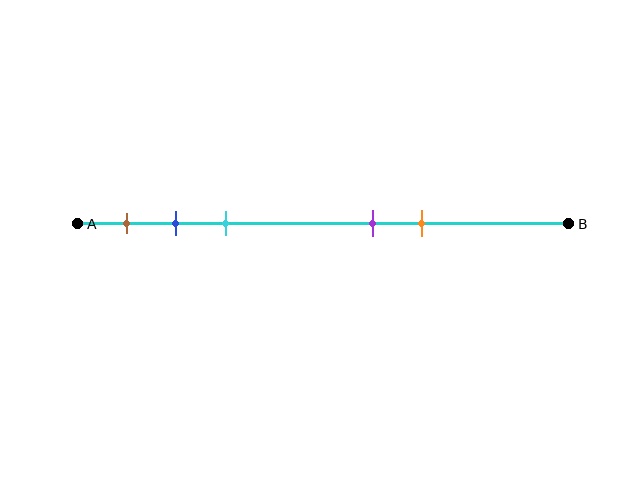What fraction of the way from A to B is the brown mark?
The brown mark is approximately 10% (0.1) of the way from A to B.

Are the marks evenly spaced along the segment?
No, the marks are not evenly spaced.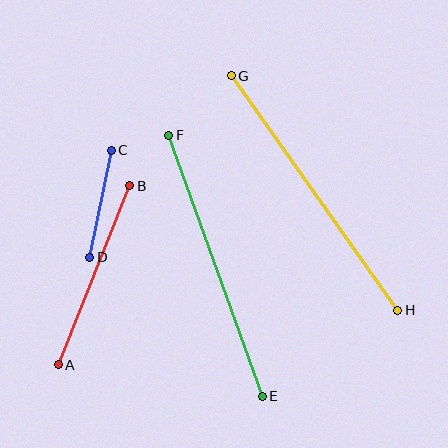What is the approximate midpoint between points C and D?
The midpoint is at approximately (100, 204) pixels.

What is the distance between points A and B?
The distance is approximately 193 pixels.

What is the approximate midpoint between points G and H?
The midpoint is at approximately (315, 193) pixels.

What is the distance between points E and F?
The distance is approximately 277 pixels.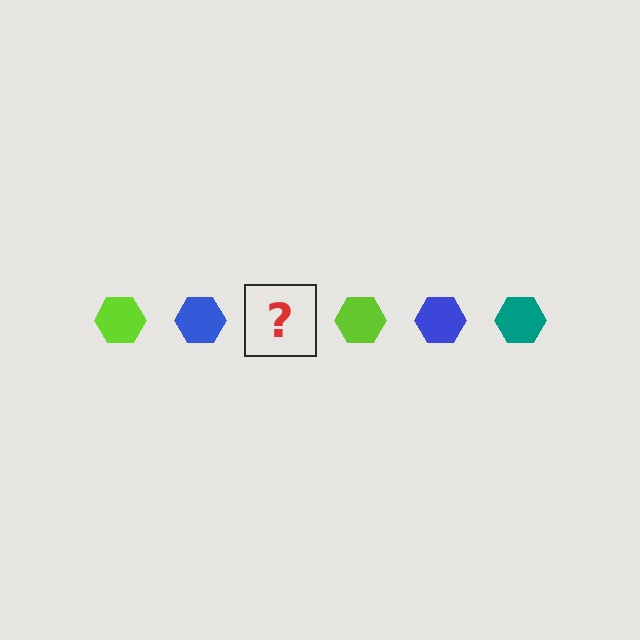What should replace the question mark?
The question mark should be replaced with a teal hexagon.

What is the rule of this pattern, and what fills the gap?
The rule is that the pattern cycles through lime, blue, teal hexagons. The gap should be filled with a teal hexagon.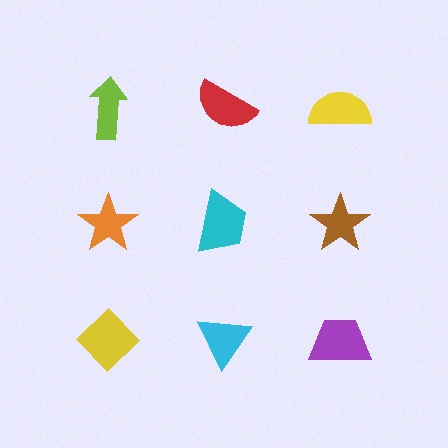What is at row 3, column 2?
A cyan triangle.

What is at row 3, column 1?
A yellow diamond.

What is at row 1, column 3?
A yellow semicircle.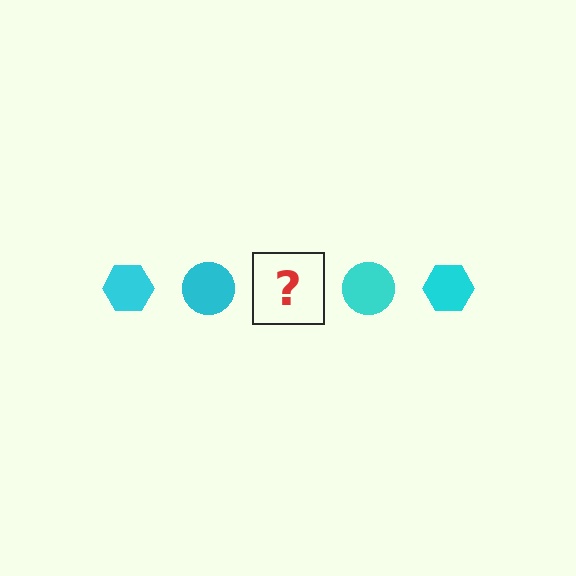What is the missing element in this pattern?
The missing element is a cyan hexagon.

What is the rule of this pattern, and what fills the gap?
The rule is that the pattern cycles through hexagon, circle shapes in cyan. The gap should be filled with a cyan hexagon.